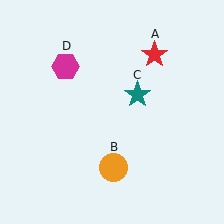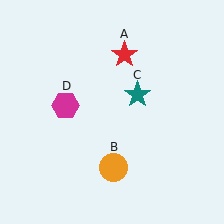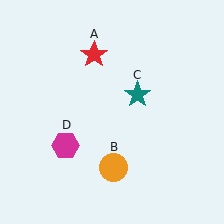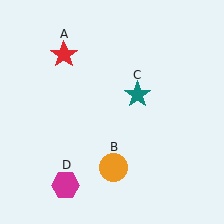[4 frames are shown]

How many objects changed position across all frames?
2 objects changed position: red star (object A), magenta hexagon (object D).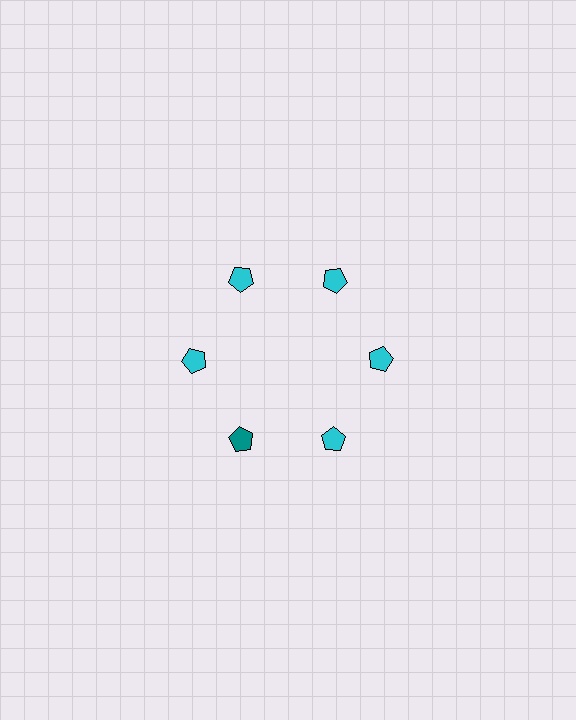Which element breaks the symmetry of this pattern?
The teal pentagon at roughly the 7 o'clock position breaks the symmetry. All other shapes are cyan pentagons.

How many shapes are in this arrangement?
There are 6 shapes arranged in a ring pattern.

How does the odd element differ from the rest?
It has a different color: teal instead of cyan.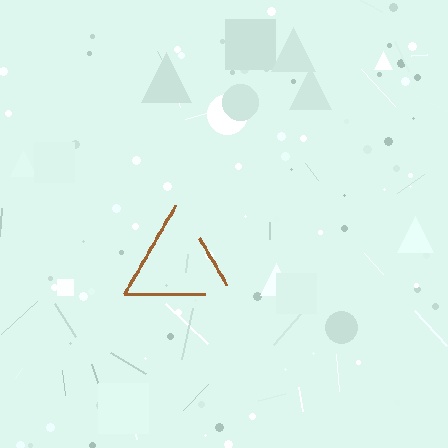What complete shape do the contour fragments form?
The contour fragments form a triangle.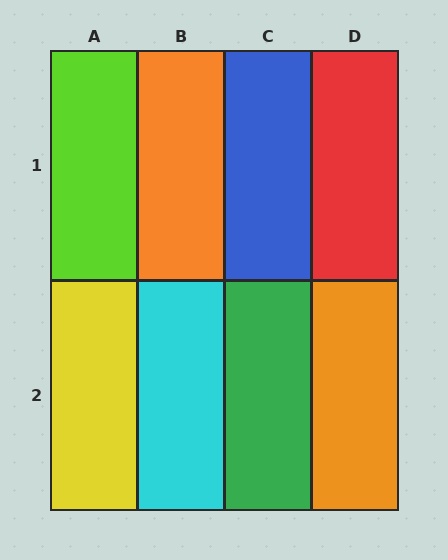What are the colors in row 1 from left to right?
Lime, orange, blue, red.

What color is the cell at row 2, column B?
Cyan.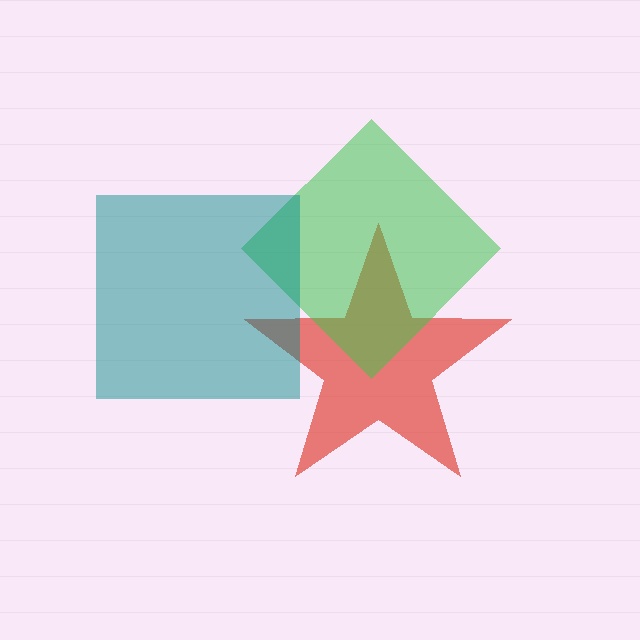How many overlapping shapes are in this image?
There are 3 overlapping shapes in the image.